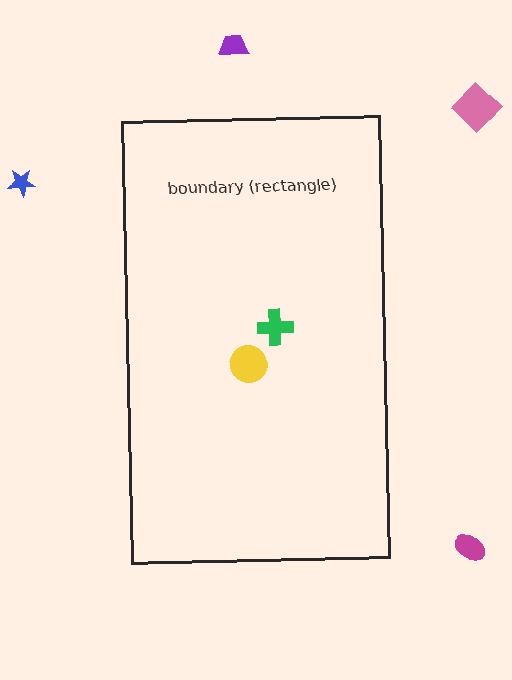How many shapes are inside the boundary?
2 inside, 4 outside.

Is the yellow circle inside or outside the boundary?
Inside.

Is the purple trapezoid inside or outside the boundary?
Outside.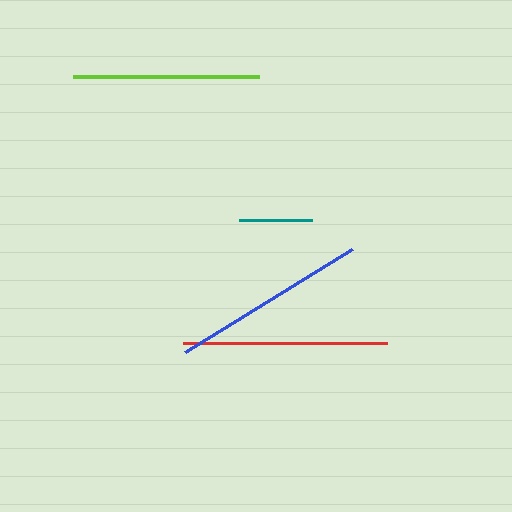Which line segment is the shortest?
The teal line is the shortest at approximately 72 pixels.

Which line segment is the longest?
The red line is the longest at approximately 204 pixels.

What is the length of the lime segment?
The lime segment is approximately 187 pixels long.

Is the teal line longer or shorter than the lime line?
The lime line is longer than the teal line.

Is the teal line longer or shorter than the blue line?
The blue line is longer than the teal line.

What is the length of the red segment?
The red segment is approximately 204 pixels long.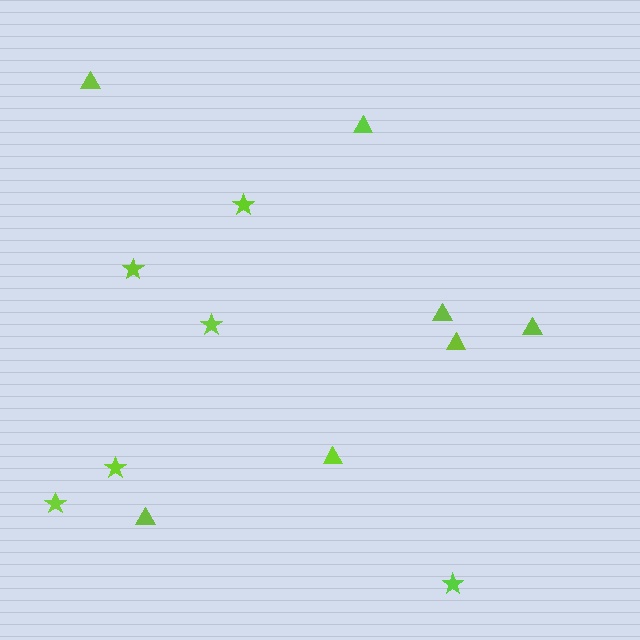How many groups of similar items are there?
There are 2 groups: one group of triangles (7) and one group of stars (6).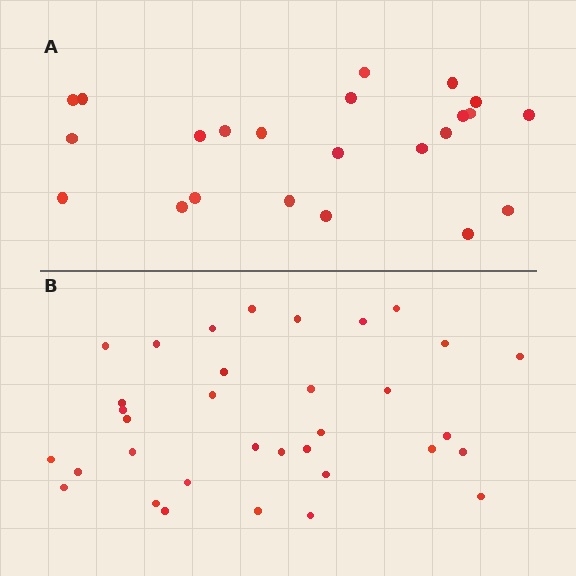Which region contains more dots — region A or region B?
Region B (the bottom region) has more dots.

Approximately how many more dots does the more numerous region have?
Region B has roughly 12 or so more dots than region A.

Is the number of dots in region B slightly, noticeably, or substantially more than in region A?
Region B has substantially more. The ratio is roughly 1.5 to 1.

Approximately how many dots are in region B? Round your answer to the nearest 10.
About 30 dots. (The exact count is 34, which rounds to 30.)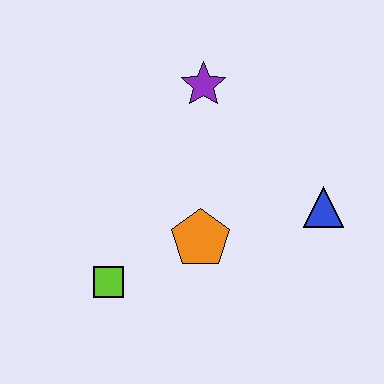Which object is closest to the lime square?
The orange pentagon is closest to the lime square.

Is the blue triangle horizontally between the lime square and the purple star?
No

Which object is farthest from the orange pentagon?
The purple star is farthest from the orange pentagon.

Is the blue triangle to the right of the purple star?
Yes